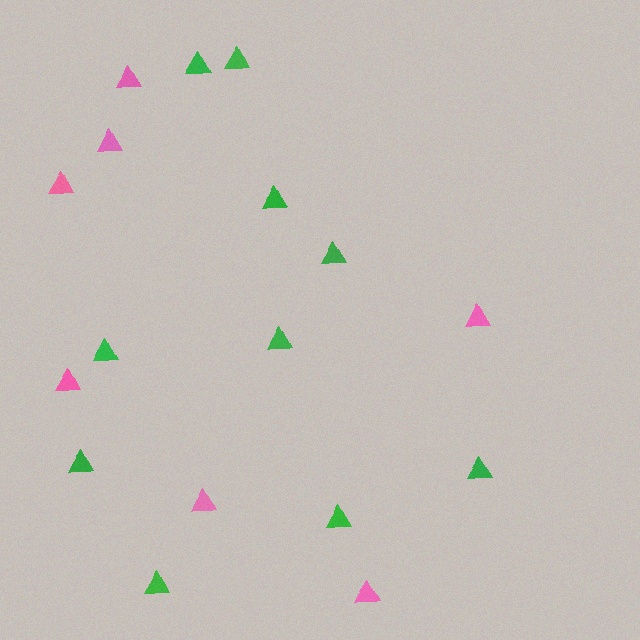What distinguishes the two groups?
There are 2 groups: one group of pink triangles (7) and one group of green triangles (10).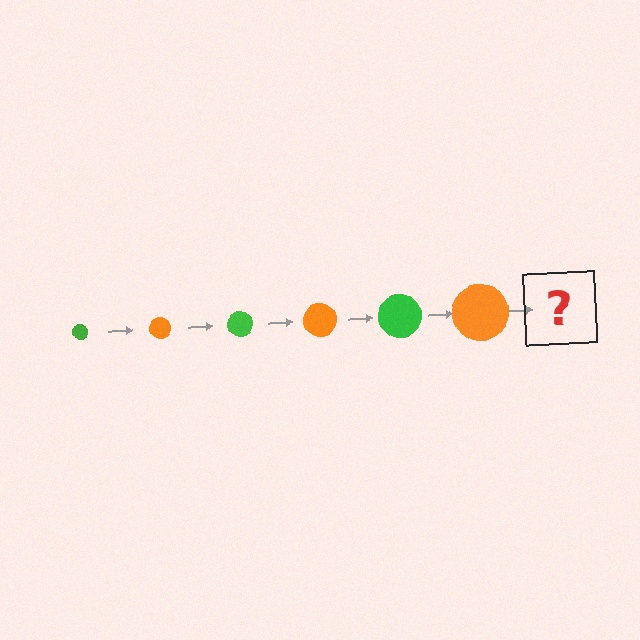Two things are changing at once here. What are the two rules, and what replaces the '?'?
The two rules are that the circle grows larger each step and the color cycles through green and orange. The '?' should be a green circle, larger than the previous one.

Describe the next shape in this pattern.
It should be a green circle, larger than the previous one.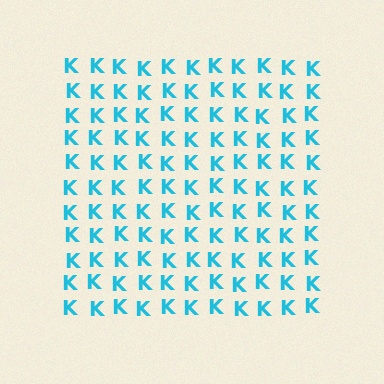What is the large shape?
The large shape is a square.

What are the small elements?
The small elements are letter K's.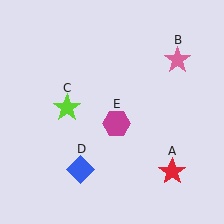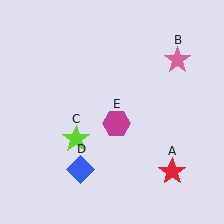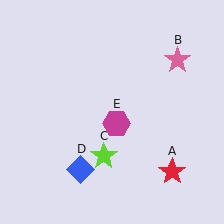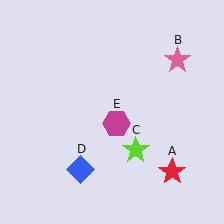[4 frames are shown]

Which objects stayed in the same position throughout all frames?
Red star (object A) and pink star (object B) and blue diamond (object D) and magenta hexagon (object E) remained stationary.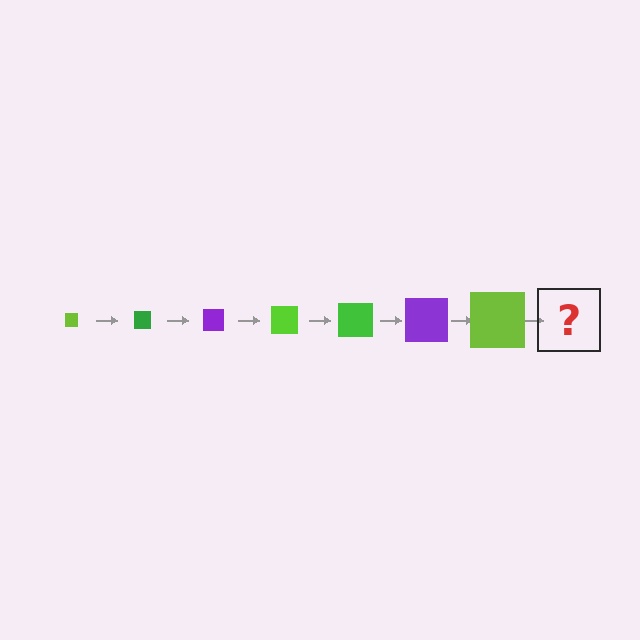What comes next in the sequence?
The next element should be a green square, larger than the previous one.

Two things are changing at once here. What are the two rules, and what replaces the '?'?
The two rules are that the square grows larger each step and the color cycles through lime, green, and purple. The '?' should be a green square, larger than the previous one.